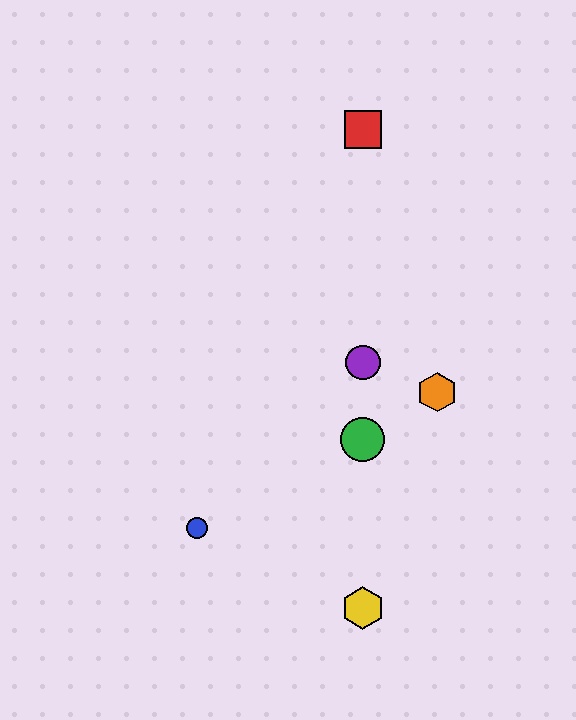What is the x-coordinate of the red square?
The red square is at x≈363.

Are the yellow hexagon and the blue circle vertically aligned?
No, the yellow hexagon is at x≈363 and the blue circle is at x≈197.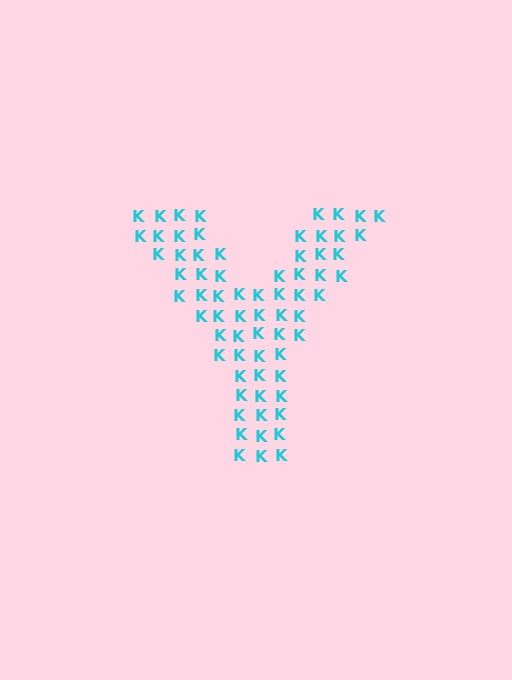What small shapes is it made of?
It is made of small letter K's.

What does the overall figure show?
The overall figure shows the letter Y.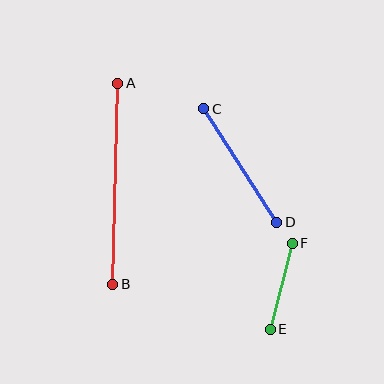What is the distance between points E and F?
The distance is approximately 89 pixels.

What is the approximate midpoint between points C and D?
The midpoint is at approximately (240, 166) pixels.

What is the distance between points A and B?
The distance is approximately 201 pixels.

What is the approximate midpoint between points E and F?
The midpoint is at approximately (281, 286) pixels.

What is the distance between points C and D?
The distance is approximately 135 pixels.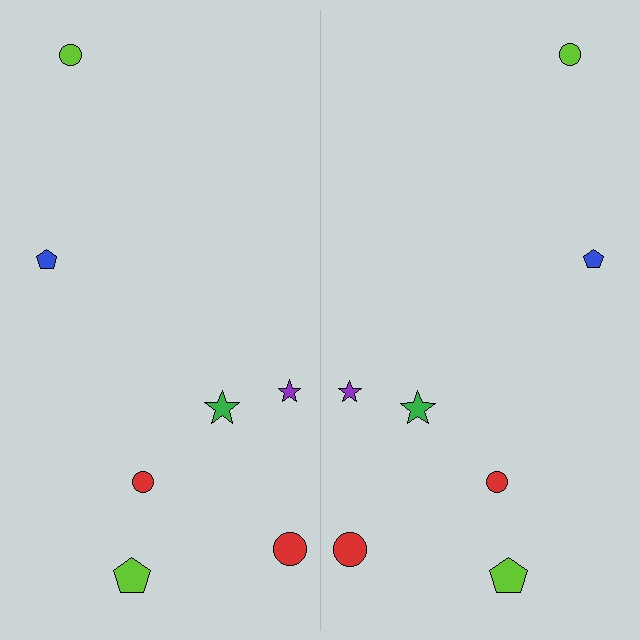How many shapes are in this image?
There are 14 shapes in this image.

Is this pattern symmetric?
Yes, this pattern has bilateral (reflection) symmetry.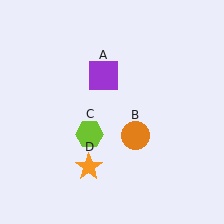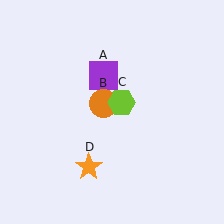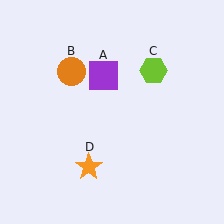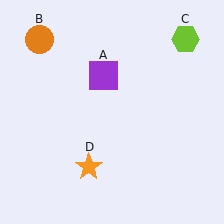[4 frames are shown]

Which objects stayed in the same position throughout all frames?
Purple square (object A) and orange star (object D) remained stationary.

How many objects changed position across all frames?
2 objects changed position: orange circle (object B), lime hexagon (object C).